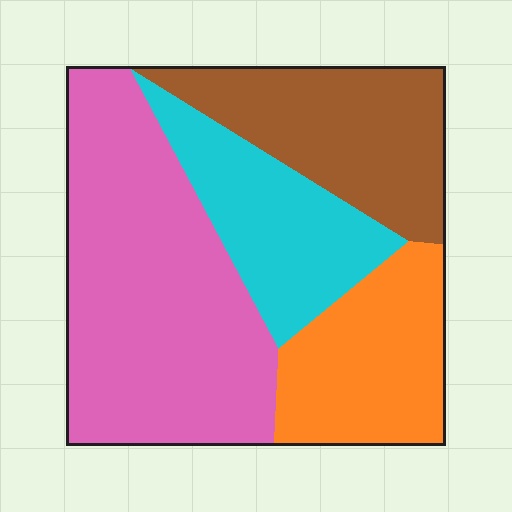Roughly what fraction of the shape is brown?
Brown covers around 20% of the shape.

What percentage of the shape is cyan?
Cyan covers about 20% of the shape.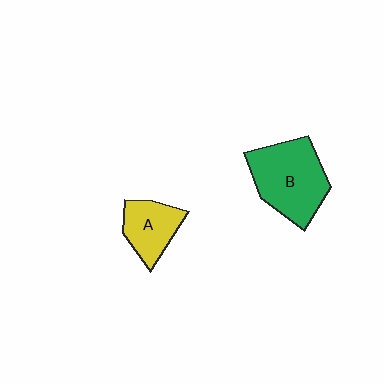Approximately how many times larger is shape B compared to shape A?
Approximately 1.7 times.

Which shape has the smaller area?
Shape A (yellow).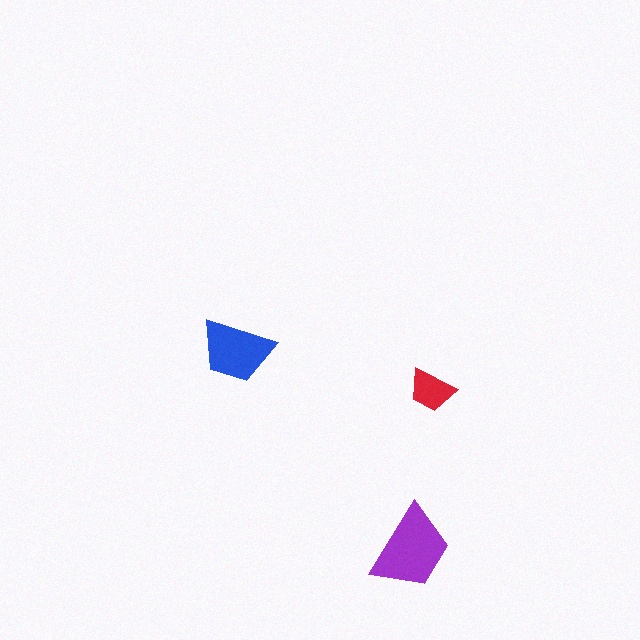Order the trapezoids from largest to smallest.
the purple one, the blue one, the red one.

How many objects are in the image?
There are 3 objects in the image.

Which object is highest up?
The blue trapezoid is topmost.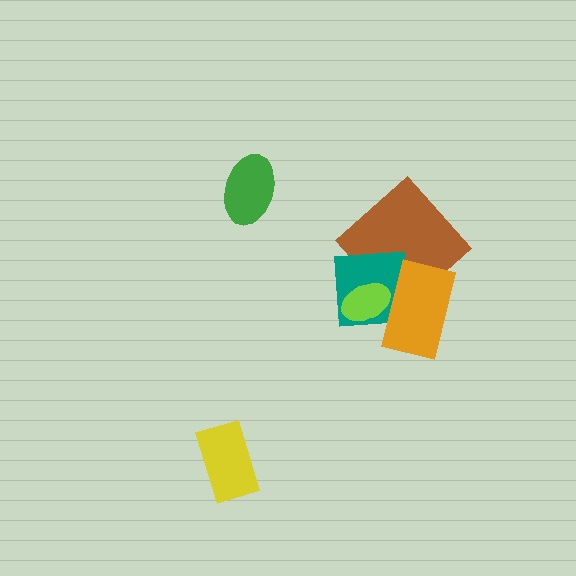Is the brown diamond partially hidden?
Yes, it is partially covered by another shape.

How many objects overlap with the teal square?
3 objects overlap with the teal square.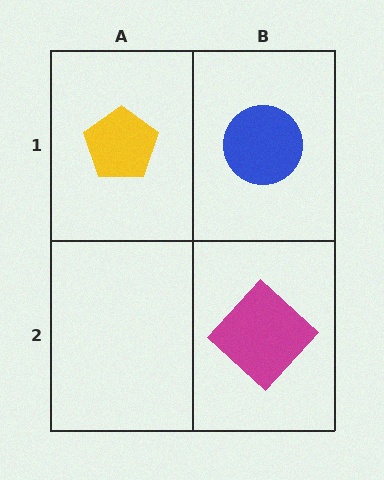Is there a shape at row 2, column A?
No, that cell is empty.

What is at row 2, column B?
A magenta diamond.